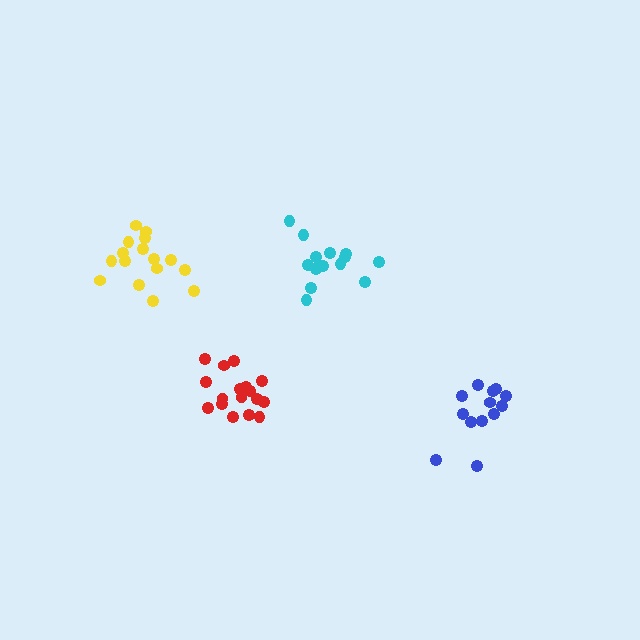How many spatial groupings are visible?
There are 4 spatial groupings.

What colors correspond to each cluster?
The clusters are colored: cyan, red, blue, yellow.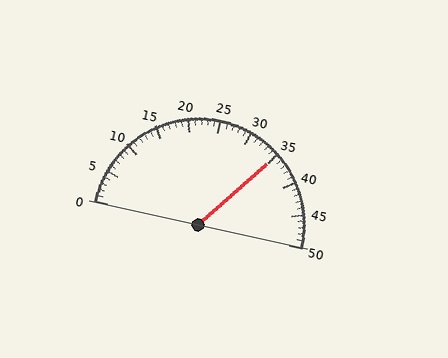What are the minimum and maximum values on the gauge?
The gauge ranges from 0 to 50.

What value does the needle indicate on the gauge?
The needle indicates approximately 35.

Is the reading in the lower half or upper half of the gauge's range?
The reading is in the upper half of the range (0 to 50).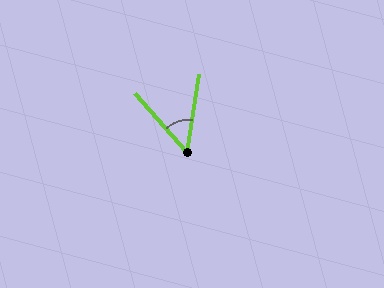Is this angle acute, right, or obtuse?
It is acute.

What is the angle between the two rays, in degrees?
Approximately 50 degrees.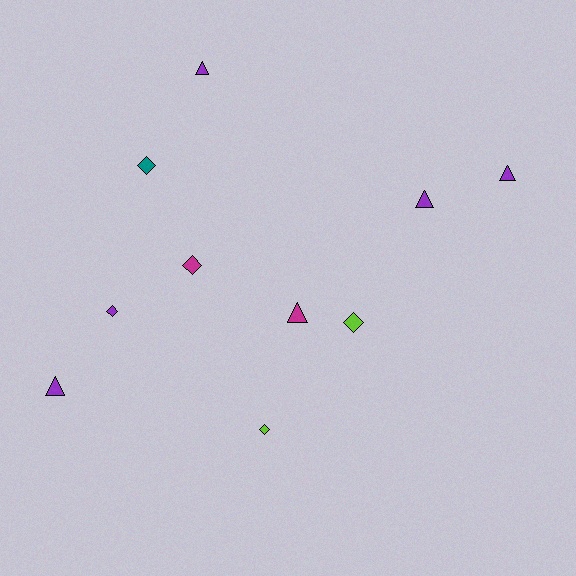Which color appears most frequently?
Purple, with 5 objects.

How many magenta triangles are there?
There is 1 magenta triangle.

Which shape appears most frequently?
Triangle, with 5 objects.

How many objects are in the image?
There are 10 objects.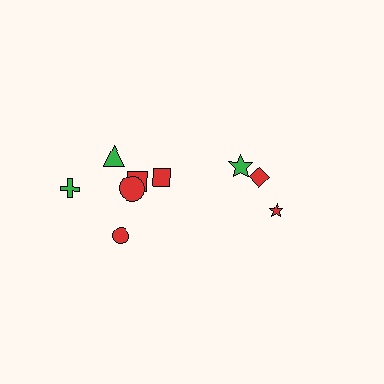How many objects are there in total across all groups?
There are 9 objects.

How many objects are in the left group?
There are 6 objects.